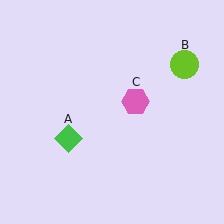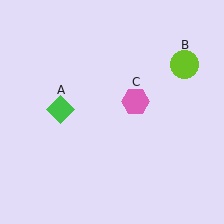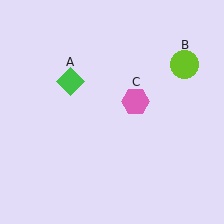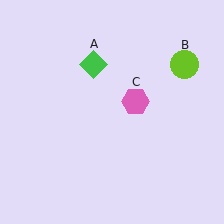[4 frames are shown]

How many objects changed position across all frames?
1 object changed position: green diamond (object A).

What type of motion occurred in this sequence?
The green diamond (object A) rotated clockwise around the center of the scene.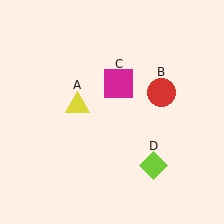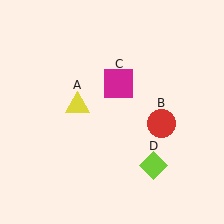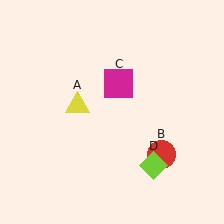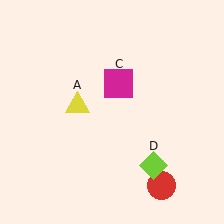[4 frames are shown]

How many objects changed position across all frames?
1 object changed position: red circle (object B).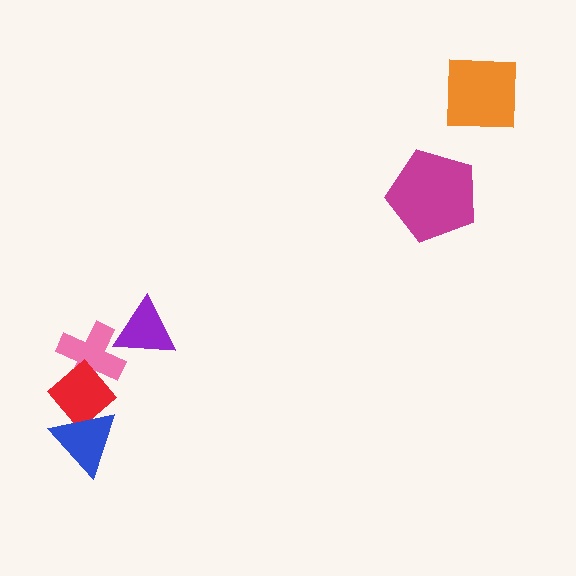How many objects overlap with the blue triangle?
1 object overlaps with the blue triangle.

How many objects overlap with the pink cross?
2 objects overlap with the pink cross.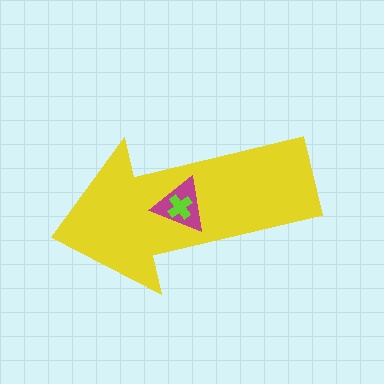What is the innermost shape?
The lime cross.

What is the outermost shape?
The yellow arrow.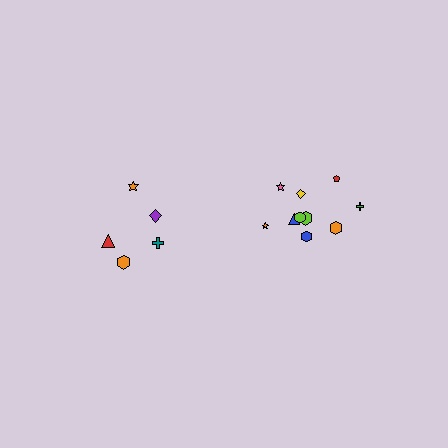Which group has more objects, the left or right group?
The right group.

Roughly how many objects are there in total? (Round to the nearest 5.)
Roughly 15 objects in total.